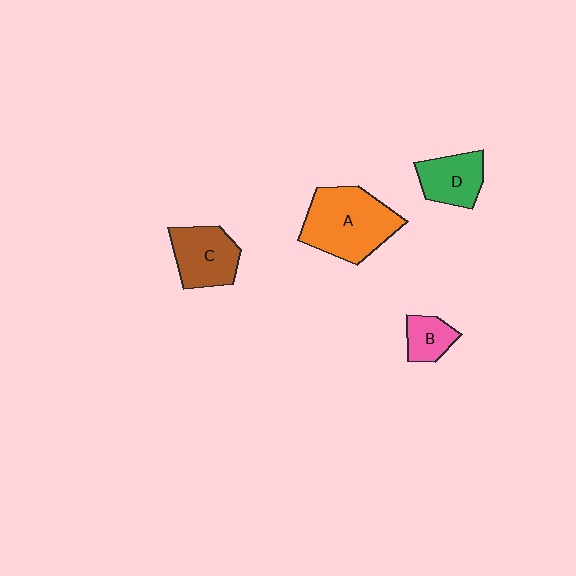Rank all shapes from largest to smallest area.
From largest to smallest: A (orange), C (brown), D (green), B (pink).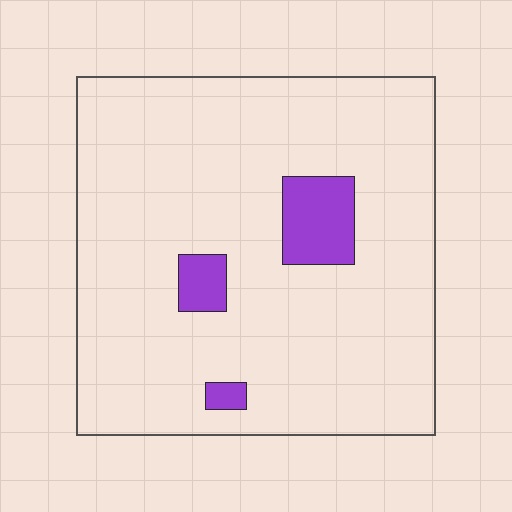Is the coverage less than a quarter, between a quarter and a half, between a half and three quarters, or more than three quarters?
Less than a quarter.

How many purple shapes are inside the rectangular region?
3.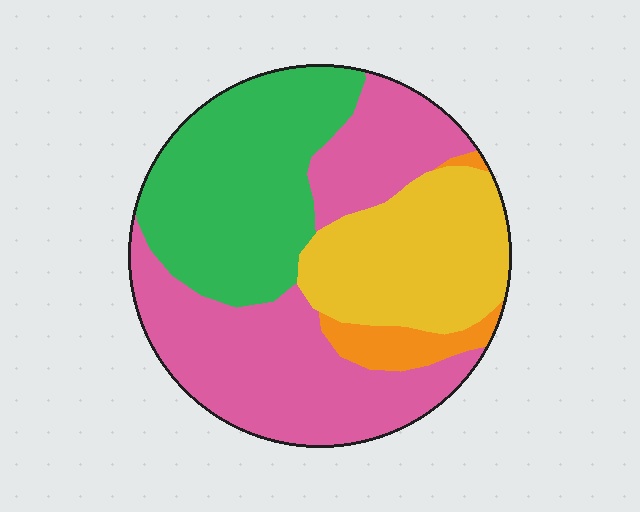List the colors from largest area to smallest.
From largest to smallest: pink, green, yellow, orange.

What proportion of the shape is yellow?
Yellow takes up between a sixth and a third of the shape.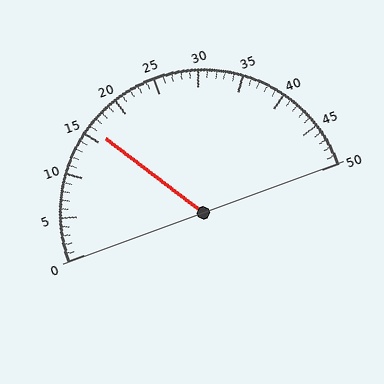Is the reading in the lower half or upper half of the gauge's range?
The reading is in the lower half of the range (0 to 50).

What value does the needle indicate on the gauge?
The needle indicates approximately 16.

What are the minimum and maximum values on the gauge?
The gauge ranges from 0 to 50.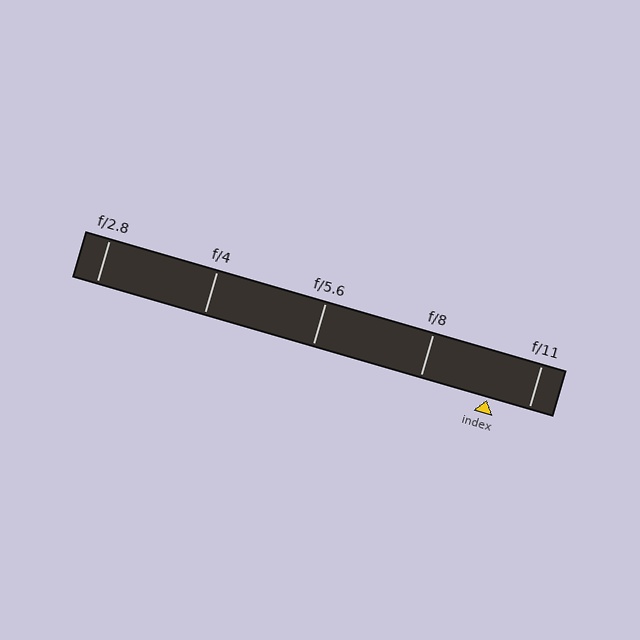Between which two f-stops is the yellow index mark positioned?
The index mark is between f/8 and f/11.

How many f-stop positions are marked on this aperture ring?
There are 5 f-stop positions marked.